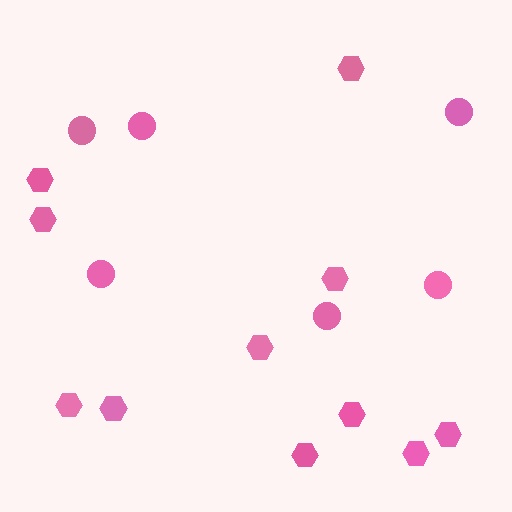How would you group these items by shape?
There are 2 groups: one group of circles (6) and one group of hexagons (11).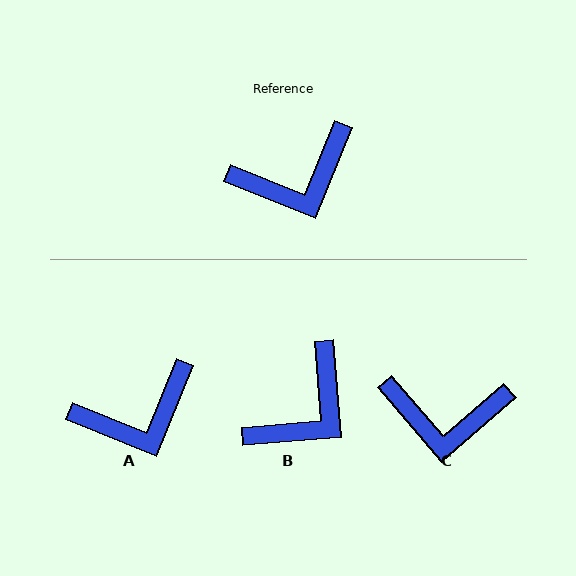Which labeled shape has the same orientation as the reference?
A.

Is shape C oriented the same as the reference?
No, it is off by about 27 degrees.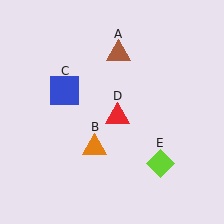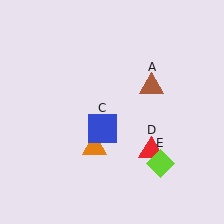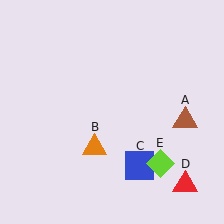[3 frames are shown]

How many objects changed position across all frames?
3 objects changed position: brown triangle (object A), blue square (object C), red triangle (object D).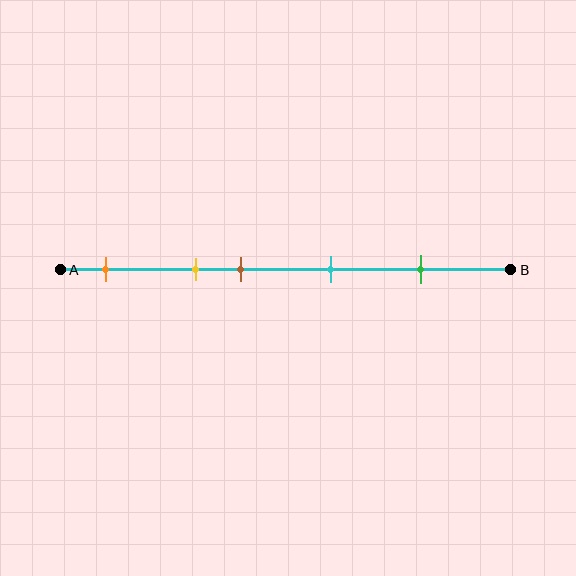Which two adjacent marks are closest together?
The yellow and brown marks are the closest adjacent pair.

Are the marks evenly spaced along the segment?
No, the marks are not evenly spaced.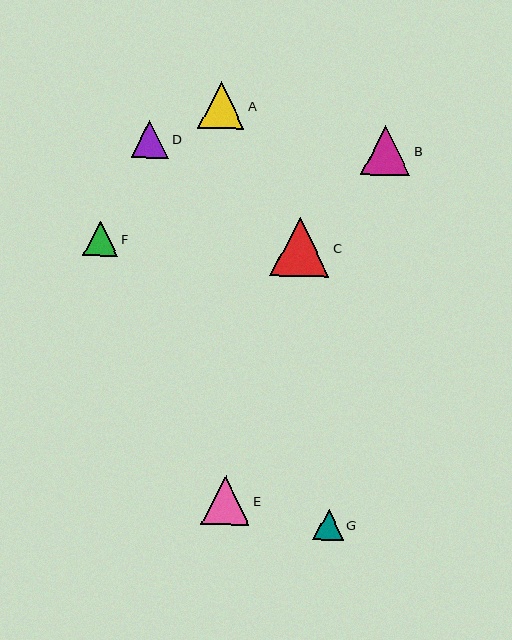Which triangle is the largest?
Triangle C is the largest with a size of approximately 59 pixels.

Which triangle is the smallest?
Triangle G is the smallest with a size of approximately 30 pixels.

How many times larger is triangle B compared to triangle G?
Triangle B is approximately 1.6 times the size of triangle G.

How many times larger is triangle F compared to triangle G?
Triangle F is approximately 1.2 times the size of triangle G.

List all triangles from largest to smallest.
From largest to smallest: C, B, E, A, D, F, G.